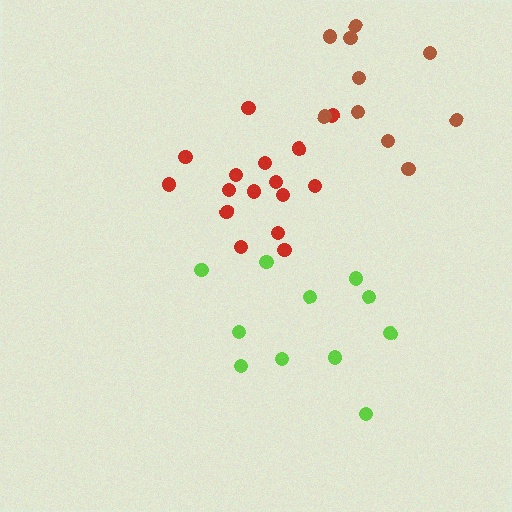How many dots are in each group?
Group 1: 16 dots, Group 2: 11 dots, Group 3: 10 dots (37 total).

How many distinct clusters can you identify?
There are 3 distinct clusters.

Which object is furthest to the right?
The brown cluster is rightmost.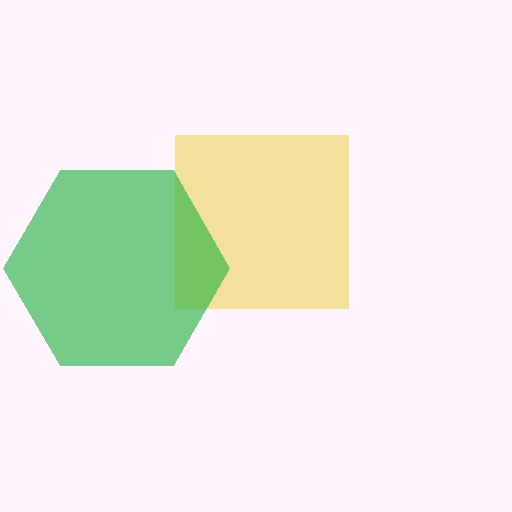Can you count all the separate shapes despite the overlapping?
Yes, there are 2 separate shapes.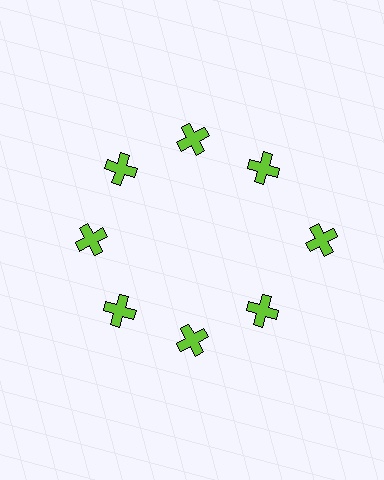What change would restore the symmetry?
The symmetry would be restored by moving it inward, back onto the ring so that all 8 crosses sit at equal angles and equal distance from the center.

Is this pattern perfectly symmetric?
No. The 8 lime crosses are arranged in a ring, but one element near the 3 o'clock position is pushed outward from the center, breaking the 8-fold rotational symmetry.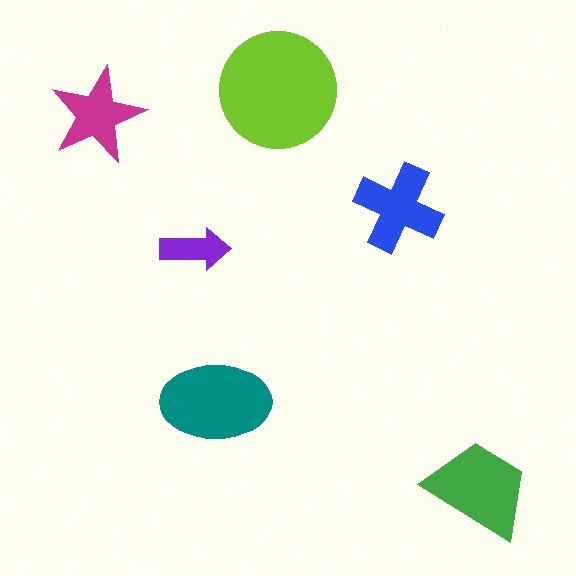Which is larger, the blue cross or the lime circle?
The lime circle.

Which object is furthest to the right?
The green trapezoid is rightmost.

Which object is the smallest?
The purple arrow.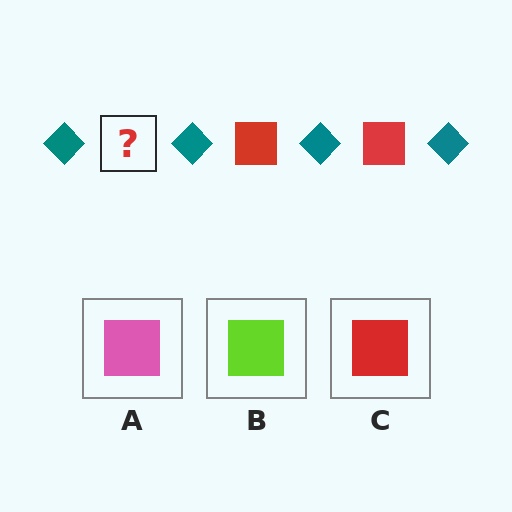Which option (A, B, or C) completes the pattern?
C.